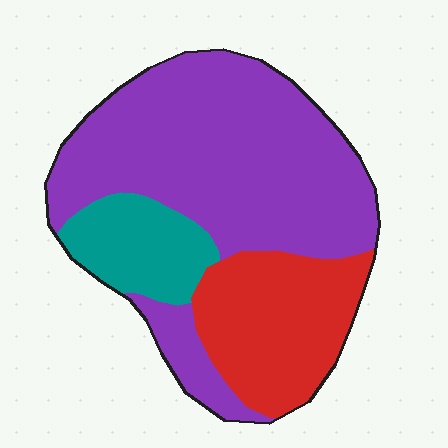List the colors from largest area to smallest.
From largest to smallest: purple, red, teal.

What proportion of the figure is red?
Red takes up between a quarter and a half of the figure.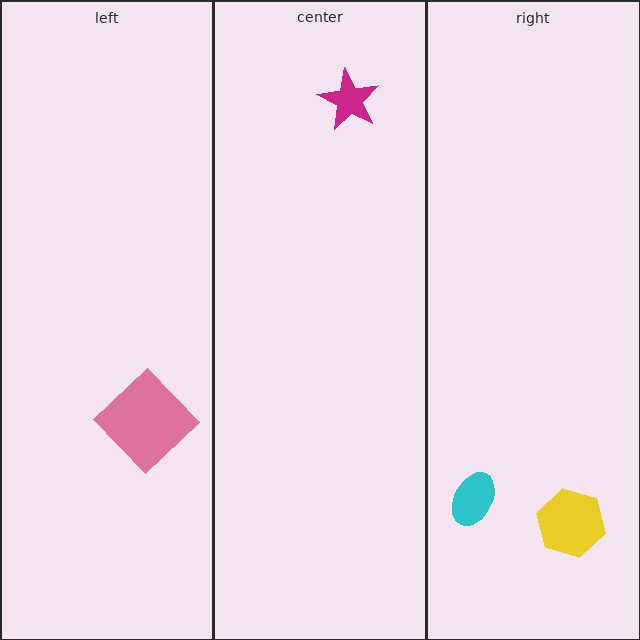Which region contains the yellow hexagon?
The right region.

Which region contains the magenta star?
The center region.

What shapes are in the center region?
The magenta star.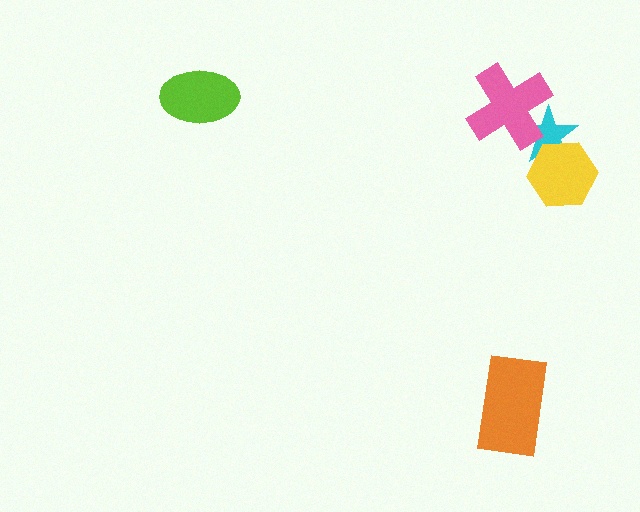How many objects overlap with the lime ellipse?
0 objects overlap with the lime ellipse.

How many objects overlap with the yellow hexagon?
1 object overlaps with the yellow hexagon.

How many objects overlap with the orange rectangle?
0 objects overlap with the orange rectangle.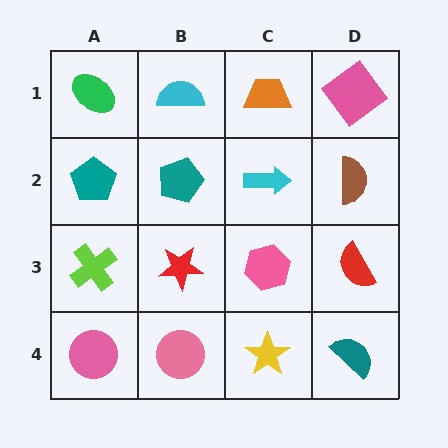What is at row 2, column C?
A cyan arrow.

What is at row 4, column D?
A teal semicircle.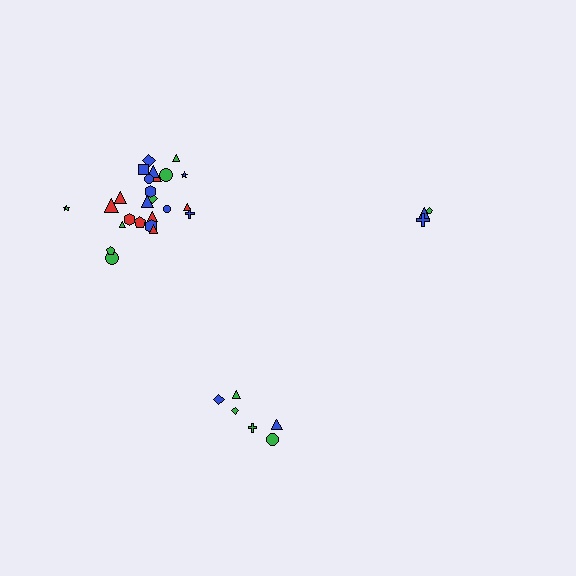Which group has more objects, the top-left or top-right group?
The top-left group.